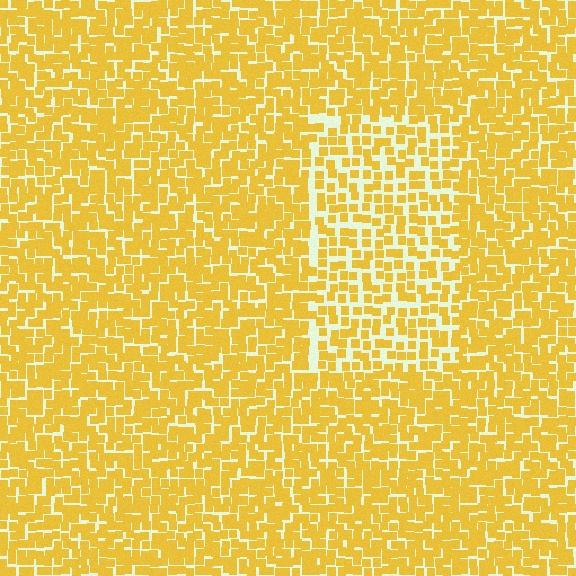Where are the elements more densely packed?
The elements are more densely packed outside the rectangle boundary.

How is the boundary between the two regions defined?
The boundary is defined by a change in element density (approximately 1.6x ratio). All elements are the same color, size, and shape.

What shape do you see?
I see a rectangle.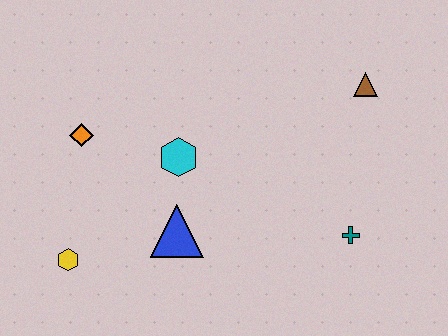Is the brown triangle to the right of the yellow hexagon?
Yes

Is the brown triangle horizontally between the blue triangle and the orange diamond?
No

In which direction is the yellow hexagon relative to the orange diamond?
The yellow hexagon is below the orange diamond.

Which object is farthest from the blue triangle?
The brown triangle is farthest from the blue triangle.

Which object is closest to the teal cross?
The brown triangle is closest to the teal cross.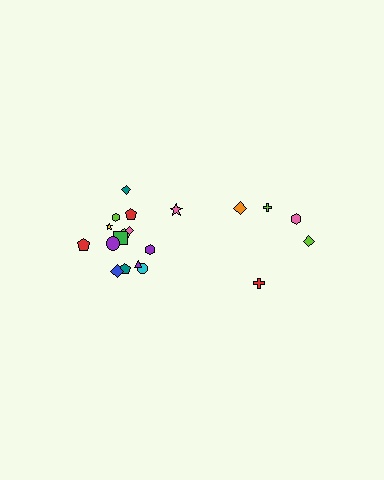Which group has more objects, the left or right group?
The left group.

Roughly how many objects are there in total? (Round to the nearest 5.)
Roughly 20 objects in total.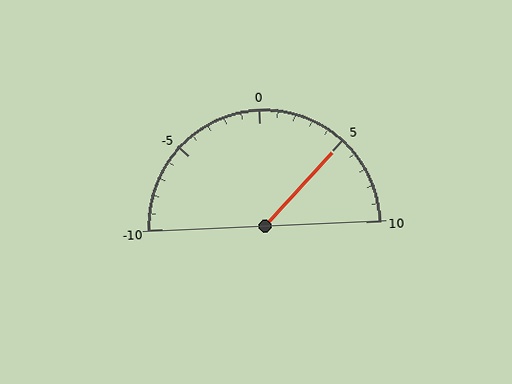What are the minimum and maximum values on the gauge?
The gauge ranges from -10 to 10.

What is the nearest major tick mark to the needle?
The nearest major tick mark is 5.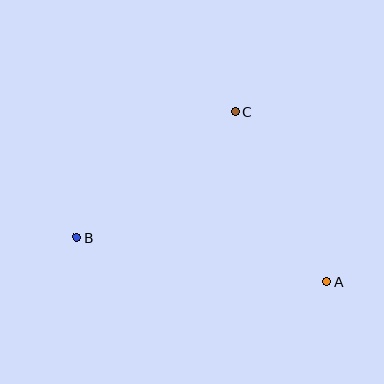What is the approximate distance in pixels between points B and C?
The distance between B and C is approximately 202 pixels.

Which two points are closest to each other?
Points A and C are closest to each other.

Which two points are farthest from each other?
Points A and B are farthest from each other.